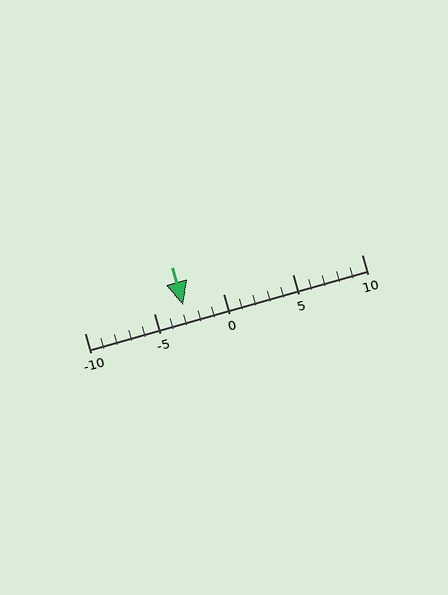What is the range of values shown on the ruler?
The ruler shows values from -10 to 10.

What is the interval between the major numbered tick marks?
The major tick marks are spaced 5 units apart.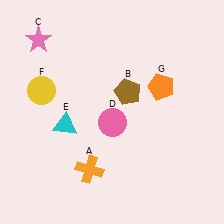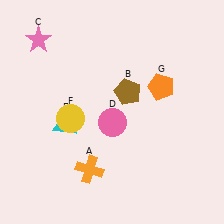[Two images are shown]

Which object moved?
The yellow circle (F) moved down.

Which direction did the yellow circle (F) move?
The yellow circle (F) moved down.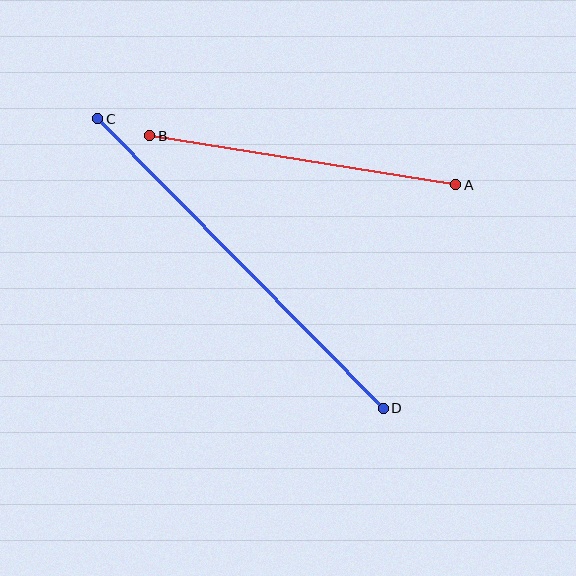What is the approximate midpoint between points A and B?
The midpoint is at approximately (303, 160) pixels.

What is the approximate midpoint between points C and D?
The midpoint is at approximately (241, 263) pixels.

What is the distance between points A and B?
The distance is approximately 310 pixels.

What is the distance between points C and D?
The distance is approximately 407 pixels.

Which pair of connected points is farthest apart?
Points C and D are farthest apart.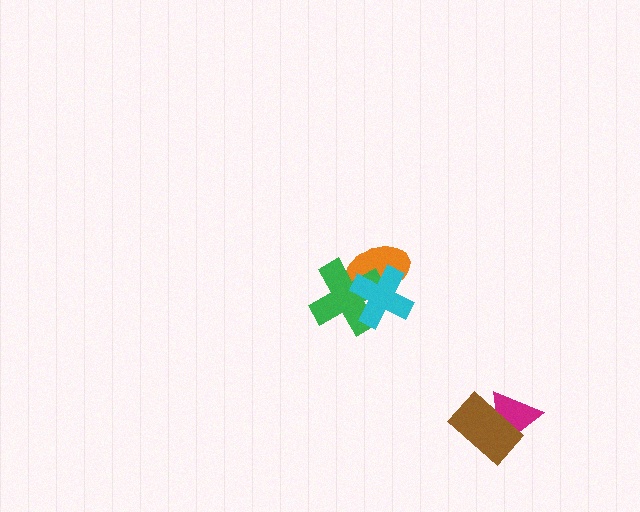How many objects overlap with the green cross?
2 objects overlap with the green cross.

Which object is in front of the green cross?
The cyan cross is in front of the green cross.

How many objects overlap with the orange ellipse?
2 objects overlap with the orange ellipse.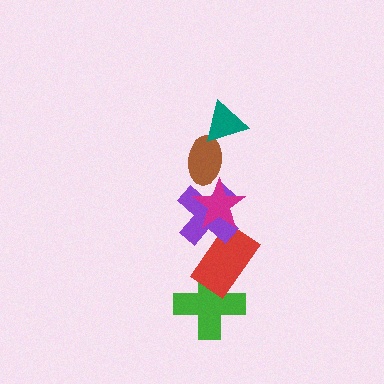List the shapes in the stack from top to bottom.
From top to bottom: the teal triangle, the brown ellipse, the magenta star, the purple cross, the red rectangle, the green cross.